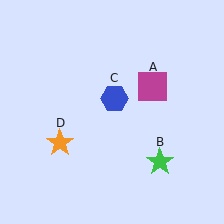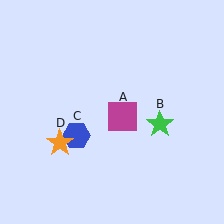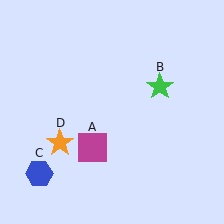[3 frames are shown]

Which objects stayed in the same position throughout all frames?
Orange star (object D) remained stationary.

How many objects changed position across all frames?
3 objects changed position: magenta square (object A), green star (object B), blue hexagon (object C).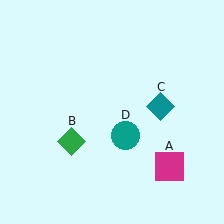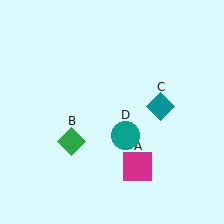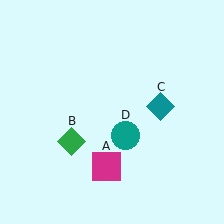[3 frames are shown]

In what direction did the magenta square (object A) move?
The magenta square (object A) moved left.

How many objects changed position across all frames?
1 object changed position: magenta square (object A).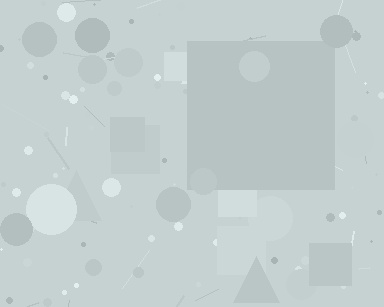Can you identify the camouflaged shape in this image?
The camouflaged shape is a square.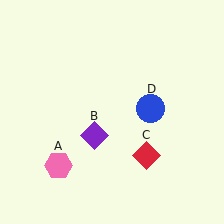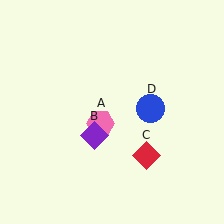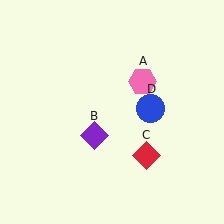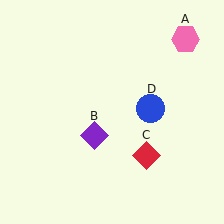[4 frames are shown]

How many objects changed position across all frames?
1 object changed position: pink hexagon (object A).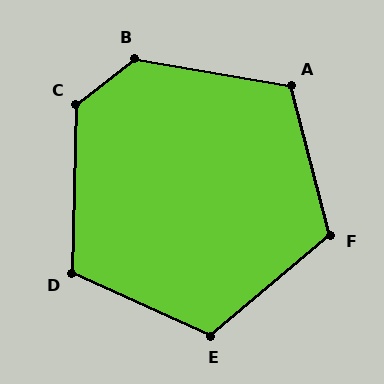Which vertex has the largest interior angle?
B, at approximately 132 degrees.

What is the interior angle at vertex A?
Approximately 115 degrees (obtuse).